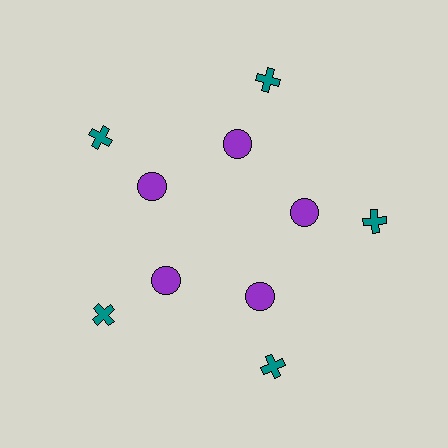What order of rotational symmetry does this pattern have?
This pattern has 5-fold rotational symmetry.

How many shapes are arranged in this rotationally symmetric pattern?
There are 10 shapes, arranged in 5 groups of 2.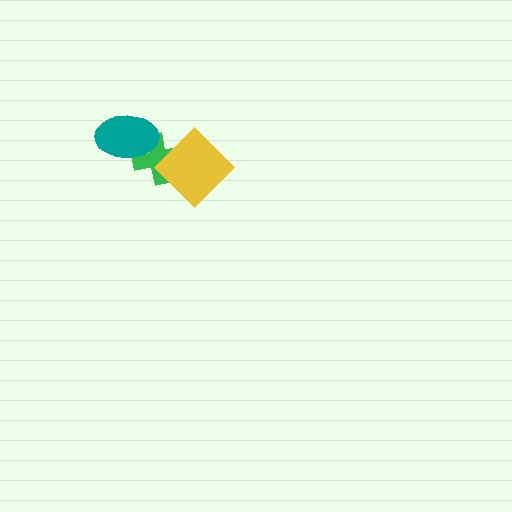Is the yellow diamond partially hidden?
No, no other shape covers it.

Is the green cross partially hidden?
Yes, it is partially covered by another shape.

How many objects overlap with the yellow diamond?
1 object overlaps with the yellow diamond.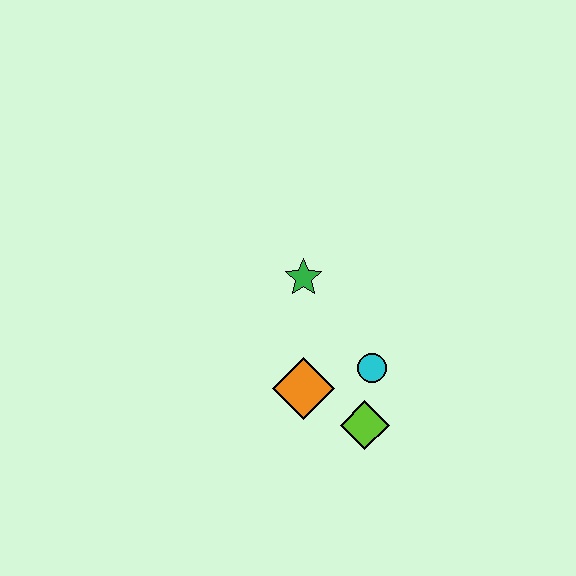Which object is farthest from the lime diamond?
The green star is farthest from the lime diamond.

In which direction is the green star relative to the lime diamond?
The green star is above the lime diamond.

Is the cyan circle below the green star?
Yes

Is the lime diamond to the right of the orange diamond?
Yes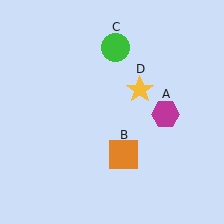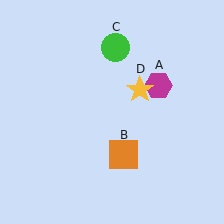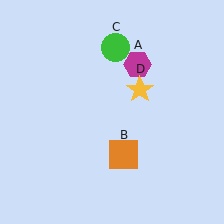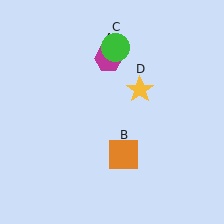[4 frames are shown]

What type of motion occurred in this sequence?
The magenta hexagon (object A) rotated counterclockwise around the center of the scene.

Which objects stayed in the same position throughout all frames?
Orange square (object B) and green circle (object C) and yellow star (object D) remained stationary.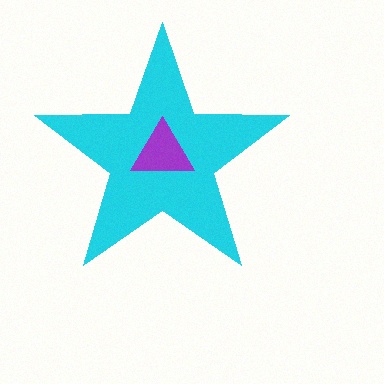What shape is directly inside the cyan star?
The purple triangle.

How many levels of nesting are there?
2.